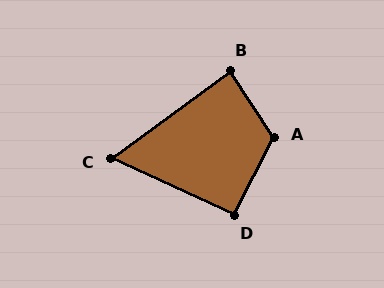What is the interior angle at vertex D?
Approximately 93 degrees (approximately right).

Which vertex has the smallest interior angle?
C, at approximately 61 degrees.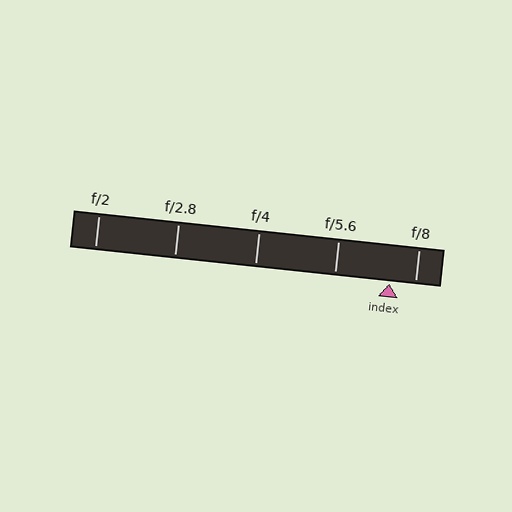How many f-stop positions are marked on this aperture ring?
There are 5 f-stop positions marked.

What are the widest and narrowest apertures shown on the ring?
The widest aperture shown is f/2 and the narrowest is f/8.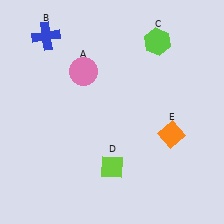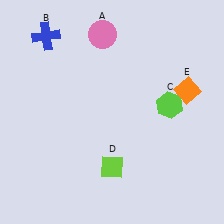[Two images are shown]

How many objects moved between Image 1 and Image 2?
3 objects moved between the two images.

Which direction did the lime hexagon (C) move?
The lime hexagon (C) moved down.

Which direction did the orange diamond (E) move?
The orange diamond (E) moved up.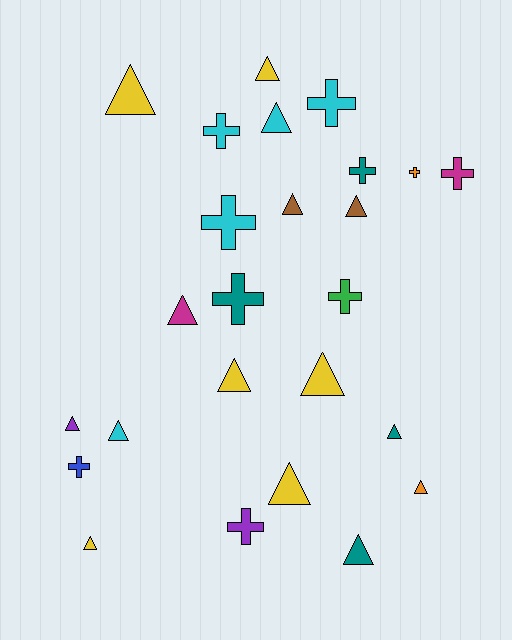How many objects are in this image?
There are 25 objects.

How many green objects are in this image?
There is 1 green object.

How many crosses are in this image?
There are 10 crosses.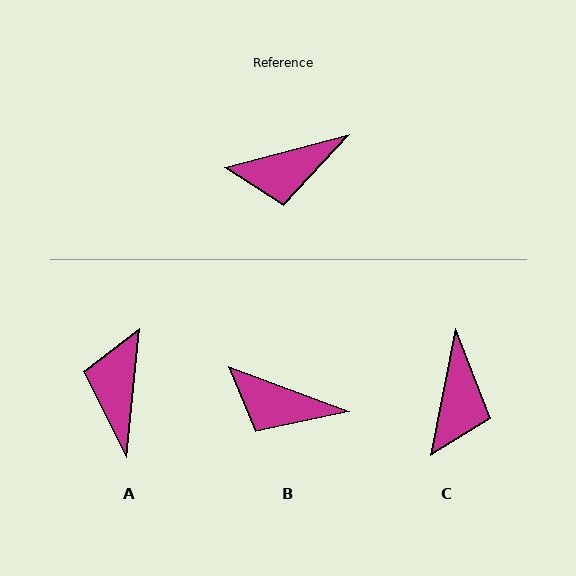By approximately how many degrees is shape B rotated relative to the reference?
Approximately 35 degrees clockwise.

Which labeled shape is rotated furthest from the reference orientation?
A, about 110 degrees away.